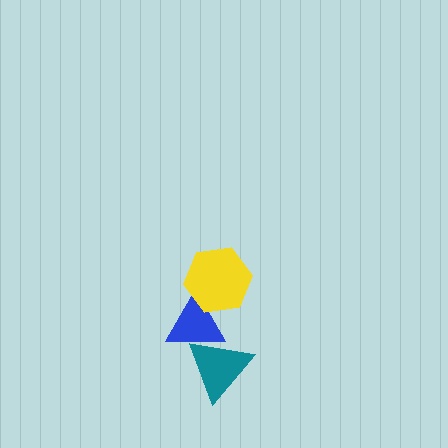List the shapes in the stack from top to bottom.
From top to bottom: the yellow hexagon, the blue triangle, the teal triangle.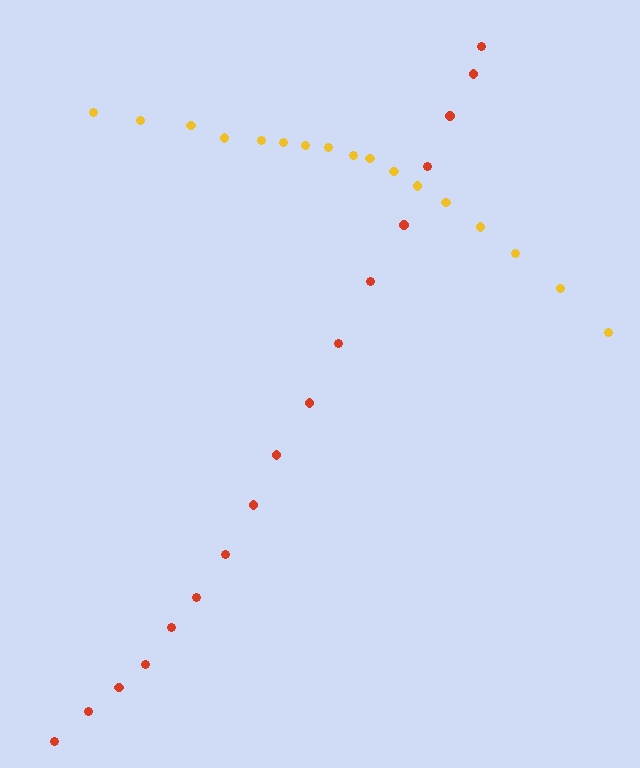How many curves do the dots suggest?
There are 2 distinct paths.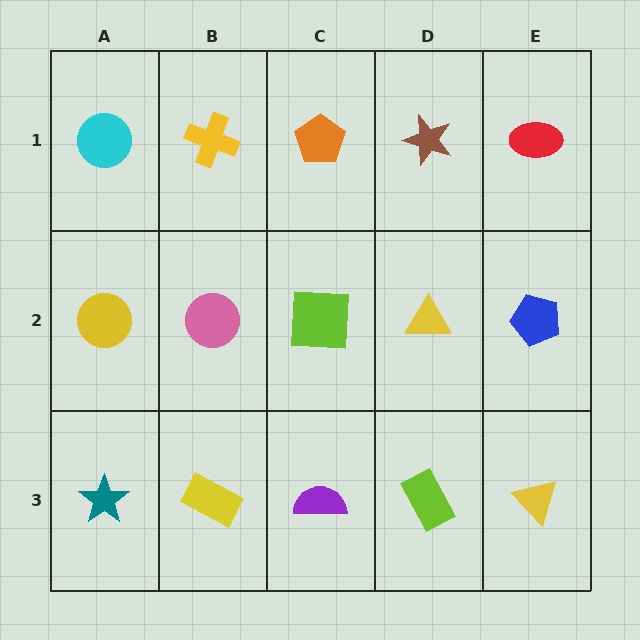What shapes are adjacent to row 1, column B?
A pink circle (row 2, column B), a cyan circle (row 1, column A), an orange pentagon (row 1, column C).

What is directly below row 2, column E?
A yellow triangle.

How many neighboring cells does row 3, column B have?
3.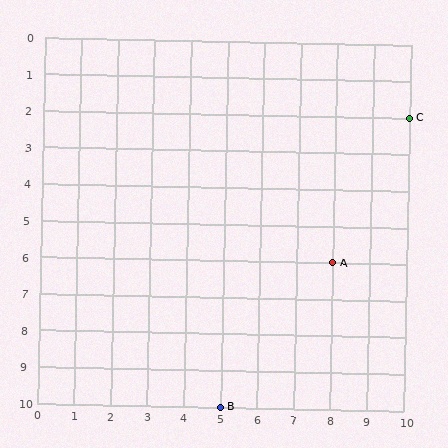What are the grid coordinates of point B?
Point B is at grid coordinates (5, 10).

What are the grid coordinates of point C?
Point C is at grid coordinates (10, 2).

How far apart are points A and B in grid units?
Points A and B are 3 columns and 4 rows apart (about 5.0 grid units diagonally).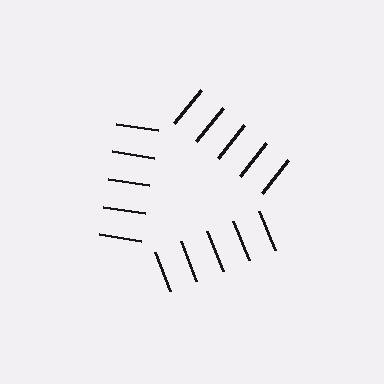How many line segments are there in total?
15 — 5 along each of the 3 edges.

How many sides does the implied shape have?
3 sides — the line-ends trace a triangle.